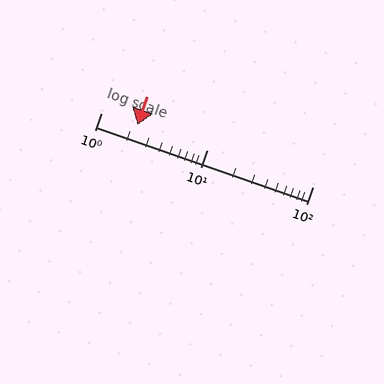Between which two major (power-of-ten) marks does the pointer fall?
The pointer is between 1 and 10.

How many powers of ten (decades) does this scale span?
The scale spans 2 decades, from 1 to 100.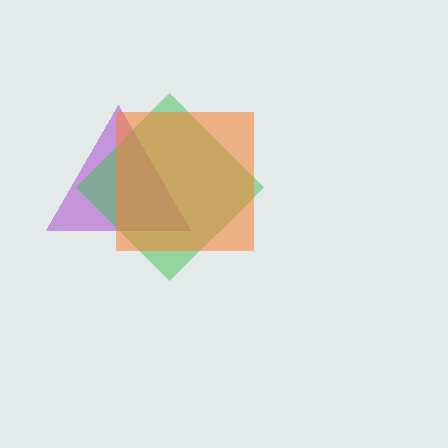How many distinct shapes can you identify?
There are 3 distinct shapes: a purple triangle, a green diamond, an orange square.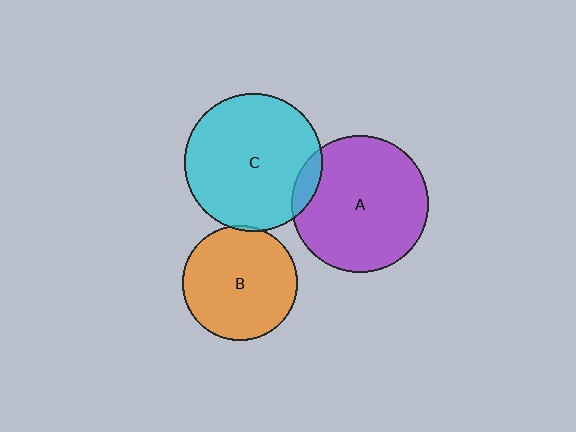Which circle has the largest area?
Circle C (cyan).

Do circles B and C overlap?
Yes.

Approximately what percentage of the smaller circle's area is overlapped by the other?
Approximately 5%.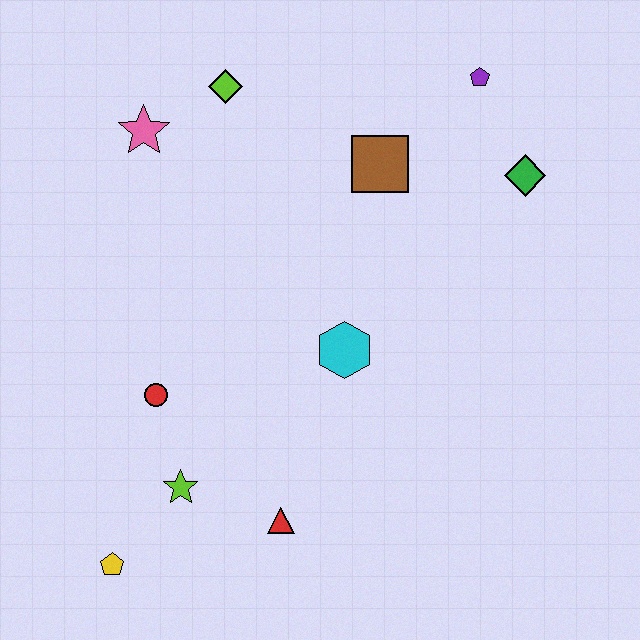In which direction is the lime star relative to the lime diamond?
The lime star is below the lime diamond.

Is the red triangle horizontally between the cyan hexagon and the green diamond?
No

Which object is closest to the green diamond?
The purple pentagon is closest to the green diamond.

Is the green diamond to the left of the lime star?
No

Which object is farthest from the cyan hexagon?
The yellow pentagon is farthest from the cyan hexagon.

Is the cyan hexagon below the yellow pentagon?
No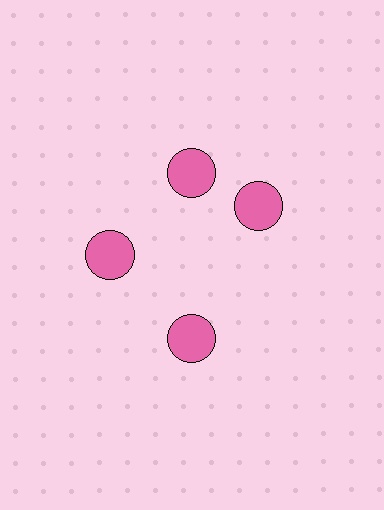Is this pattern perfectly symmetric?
No. The 4 pink circles are arranged in a ring, but one element near the 3 o'clock position is rotated out of alignment along the ring, breaking the 4-fold rotational symmetry.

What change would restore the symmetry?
The symmetry would be restored by rotating it back into even spacing with its neighbors so that all 4 circles sit at equal angles and equal distance from the center.